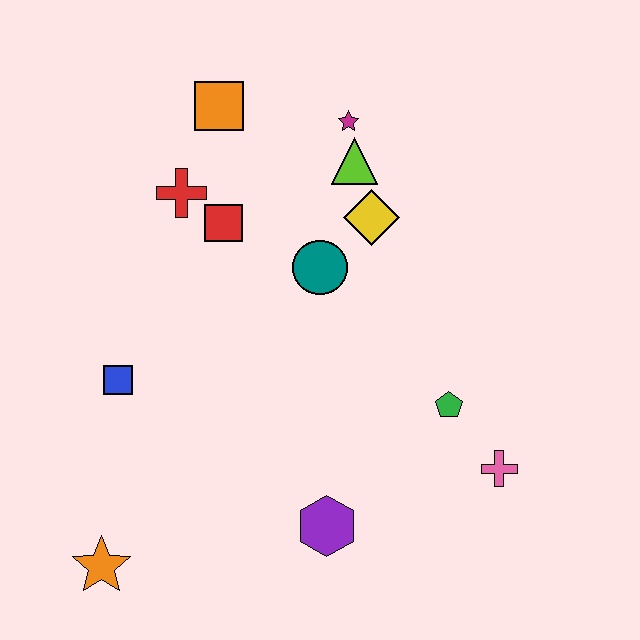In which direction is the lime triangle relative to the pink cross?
The lime triangle is above the pink cross.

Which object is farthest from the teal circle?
The orange star is farthest from the teal circle.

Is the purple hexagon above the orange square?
No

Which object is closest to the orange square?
The red cross is closest to the orange square.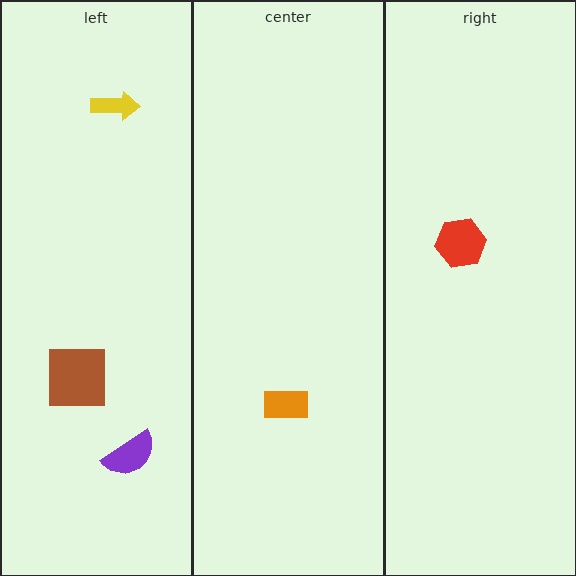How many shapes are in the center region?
1.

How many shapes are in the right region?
1.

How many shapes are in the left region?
3.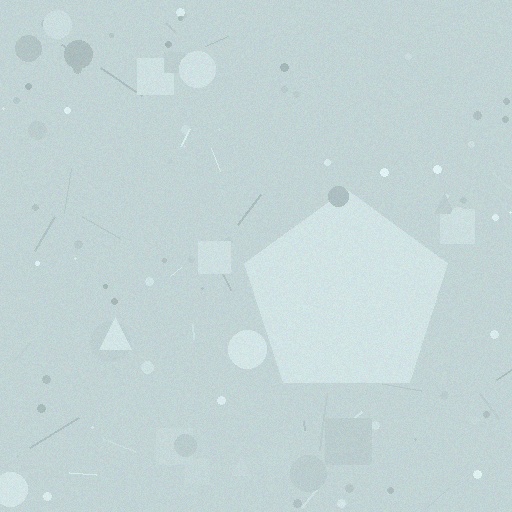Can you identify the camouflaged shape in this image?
The camouflaged shape is a pentagon.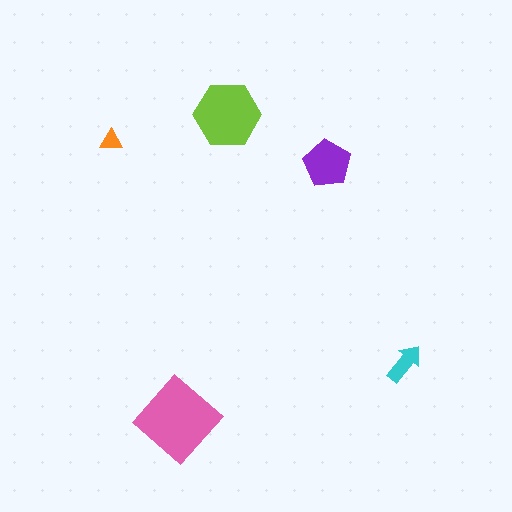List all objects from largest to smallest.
The pink diamond, the lime hexagon, the purple pentagon, the cyan arrow, the orange triangle.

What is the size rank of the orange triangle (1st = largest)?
5th.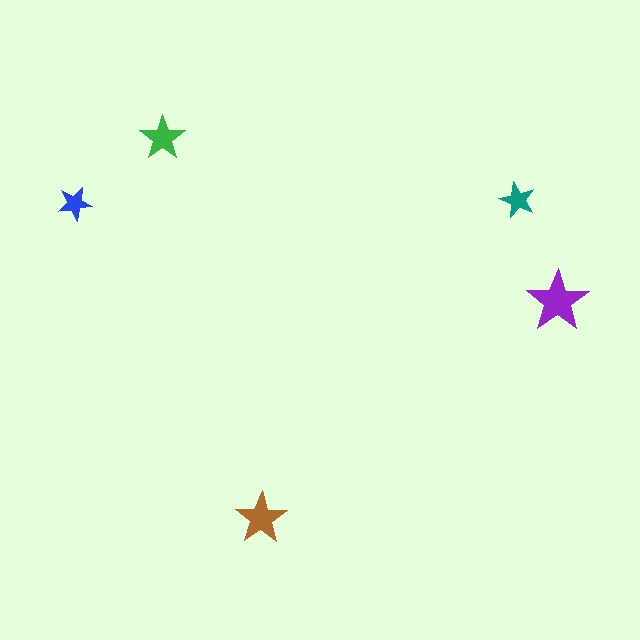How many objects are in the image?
There are 5 objects in the image.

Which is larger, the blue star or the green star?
The green one.